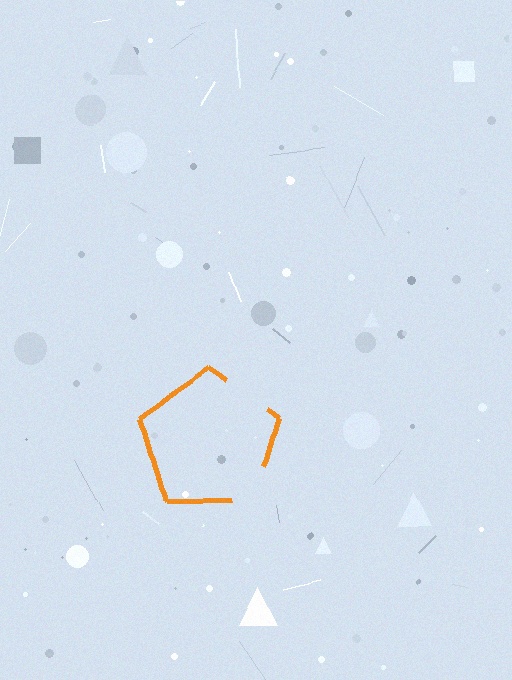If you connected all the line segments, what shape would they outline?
They would outline a pentagon.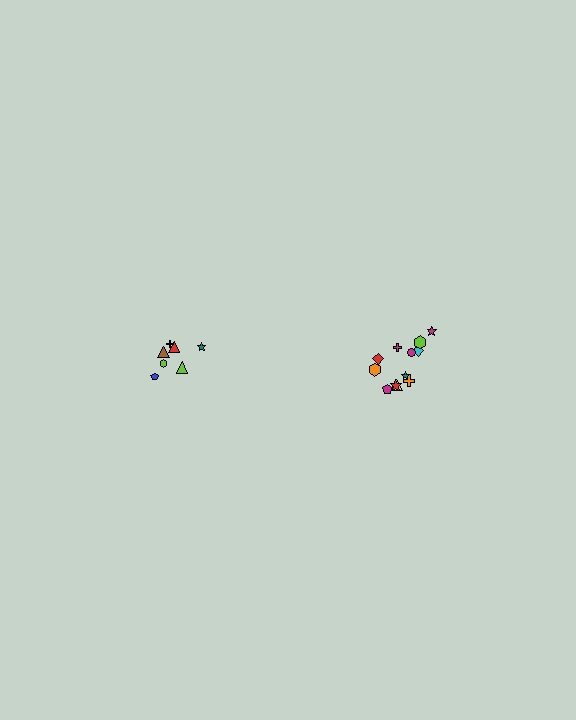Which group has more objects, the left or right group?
The right group.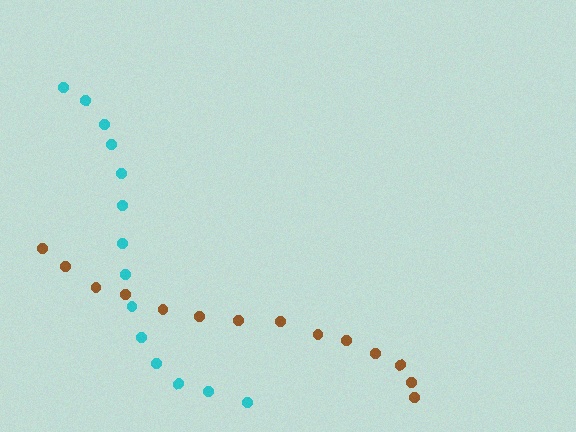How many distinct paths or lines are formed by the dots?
There are 2 distinct paths.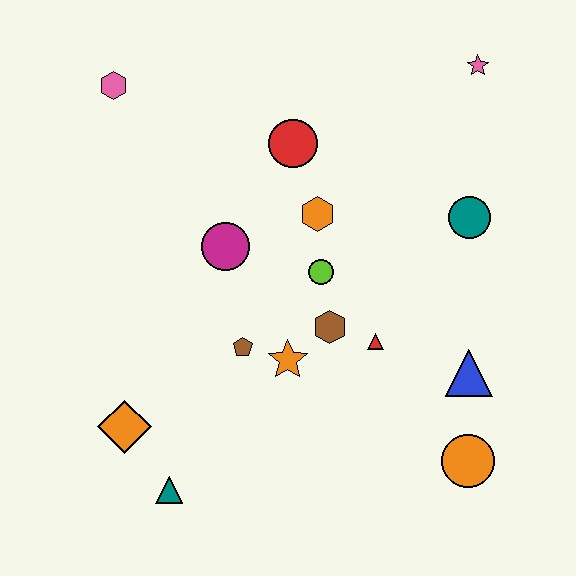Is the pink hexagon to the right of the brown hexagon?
No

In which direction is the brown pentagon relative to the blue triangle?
The brown pentagon is to the left of the blue triangle.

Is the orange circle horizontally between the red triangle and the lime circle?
No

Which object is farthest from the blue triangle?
The pink hexagon is farthest from the blue triangle.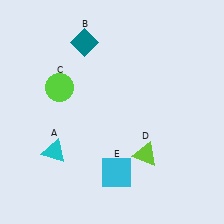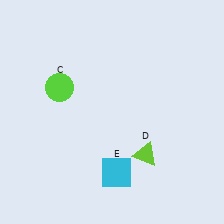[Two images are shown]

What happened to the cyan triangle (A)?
The cyan triangle (A) was removed in Image 2. It was in the bottom-left area of Image 1.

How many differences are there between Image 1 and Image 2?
There are 2 differences between the two images.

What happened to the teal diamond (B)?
The teal diamond (B) was removed in Image 2. It was in the top-left area of Image 1.